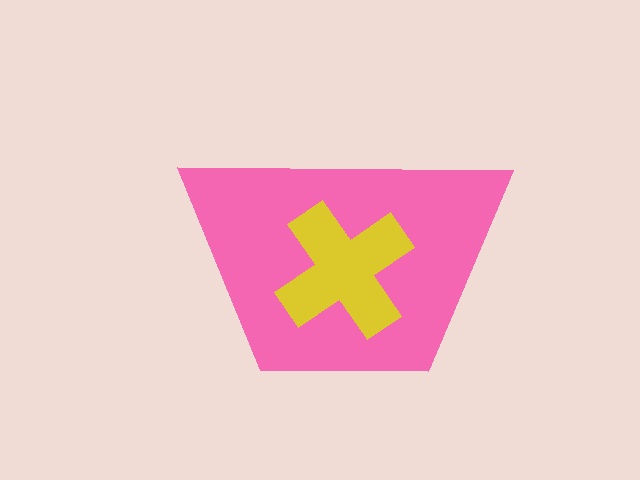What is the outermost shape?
The pink trapezoid.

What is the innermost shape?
The yellow cross.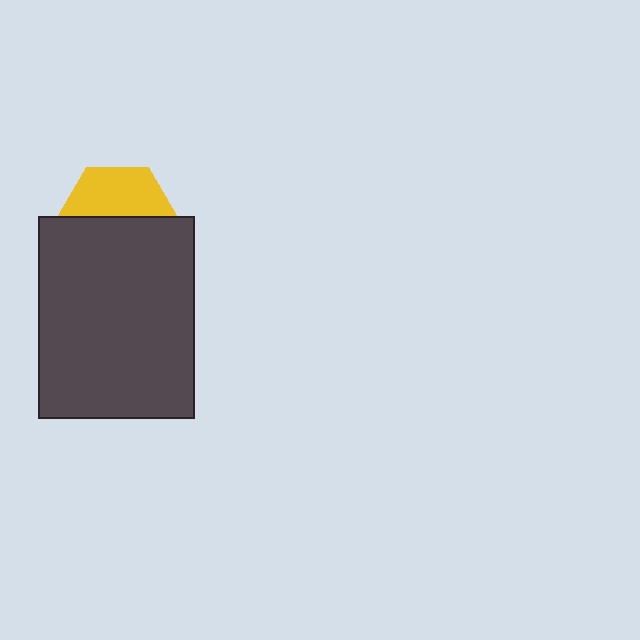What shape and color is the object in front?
The object in front is a dark gray rectangle.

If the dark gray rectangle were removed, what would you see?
You would see the complete yellow hexagon.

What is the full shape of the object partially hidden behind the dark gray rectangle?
The partially hidden object is a yellow hexagon.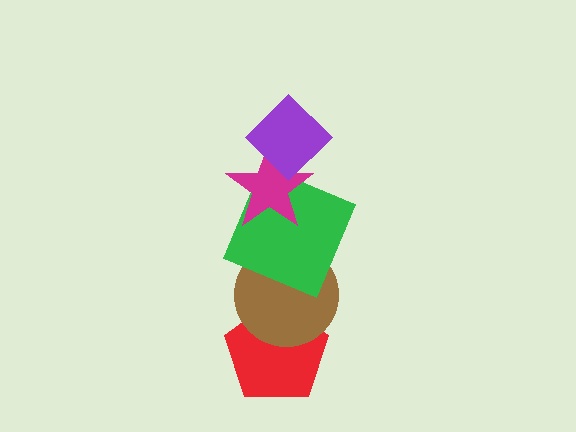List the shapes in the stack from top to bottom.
From top to bottom: the purple diamond, the magenta star, the green square, the brown circle, the red pentagon.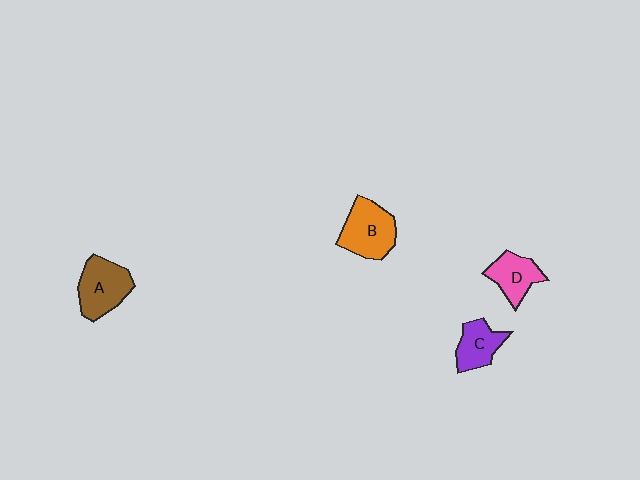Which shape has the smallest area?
Shape C (purple).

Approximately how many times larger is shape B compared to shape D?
Approximately 1.4 times.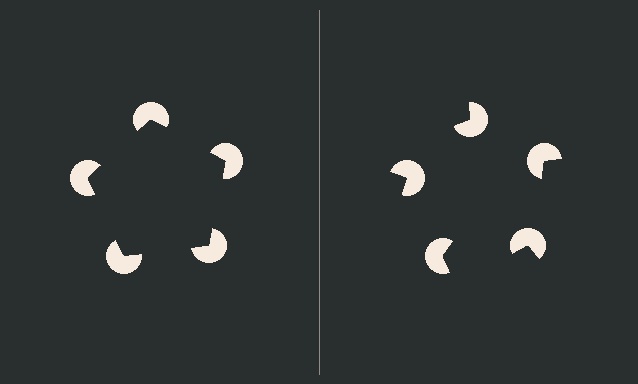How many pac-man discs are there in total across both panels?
10 — 5 on each side.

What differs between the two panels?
The pac-man discs are positioned identically on both sides; only the wedge orientations differ. On the left they align to a pentagon; on the right they are misaligned.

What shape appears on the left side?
An illusory pentagon.